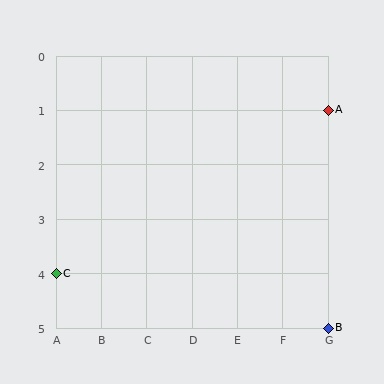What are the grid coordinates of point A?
Point A is at grid coordinates (G, 1).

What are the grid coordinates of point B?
Point B is at grid coordinates (G, 5).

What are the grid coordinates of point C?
Point C is at grid coordinates (A, 4).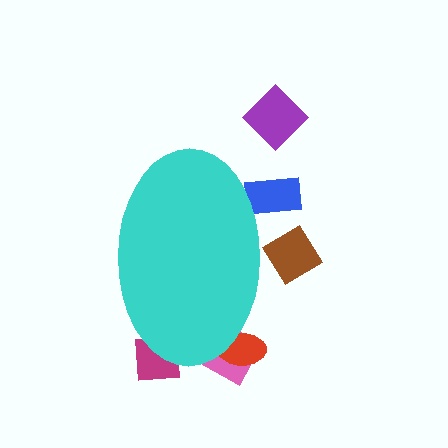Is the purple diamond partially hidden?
No, the purple diamond is fully visible.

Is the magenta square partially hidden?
Yes, the magenta square is partially hidden behind the cyan ellipse.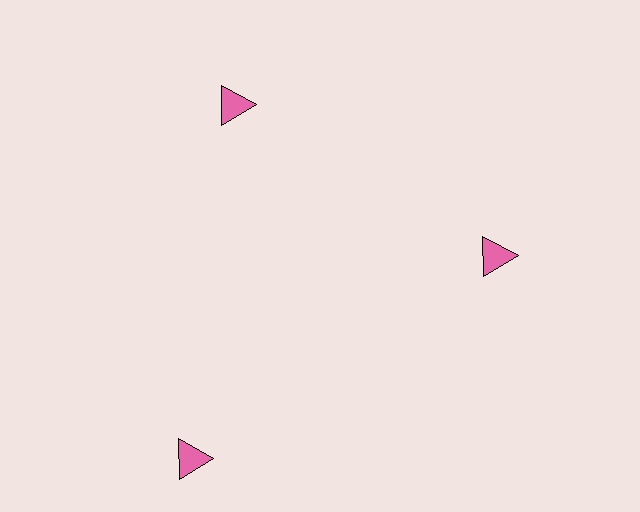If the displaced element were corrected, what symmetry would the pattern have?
It would have 3-fold rotational symmetry — the pattern would map onto itself every 120 degrees.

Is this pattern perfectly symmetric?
No. The 3 pink triangles are arranged in a ring, but one element near the 7 o'clock position is pushed outward from the center, breaking the 3-fold rotational symmetry.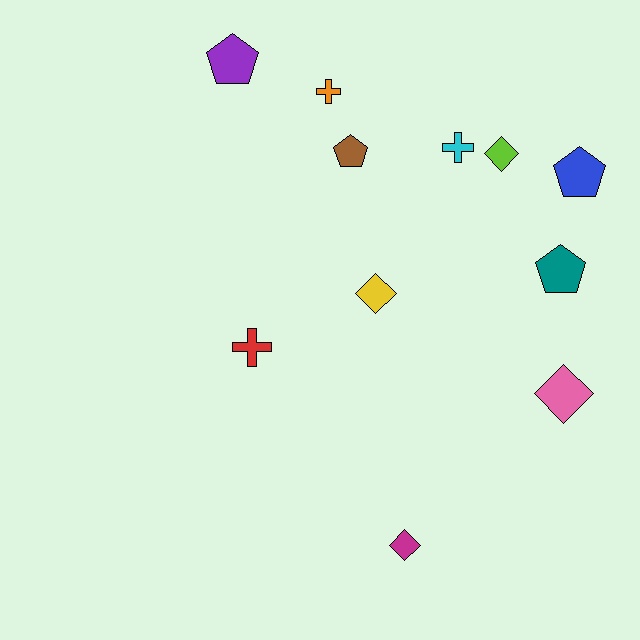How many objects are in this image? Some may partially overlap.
There are 11 objects.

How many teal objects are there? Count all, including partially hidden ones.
There is 1 teal object.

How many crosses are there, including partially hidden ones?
There are 3 crosses.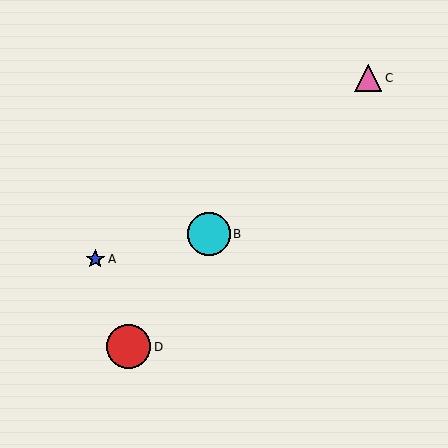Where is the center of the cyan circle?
The center of the cyan circle is at (209, 234).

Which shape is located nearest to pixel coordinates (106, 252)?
The blue star (labeled A) at (95, 259) is nearest to that location.